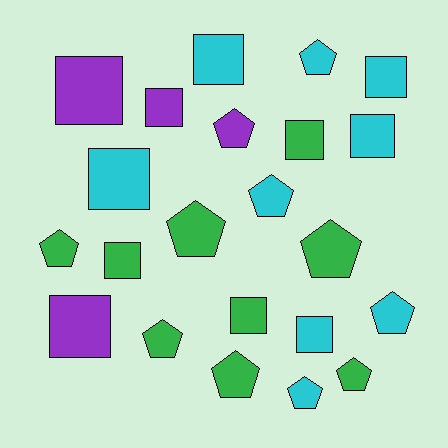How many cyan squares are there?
There are 5 cyan squares.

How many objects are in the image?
There are 22 objects.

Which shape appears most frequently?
Pentagon, with 11 objects.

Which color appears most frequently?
Green, with 9 objects.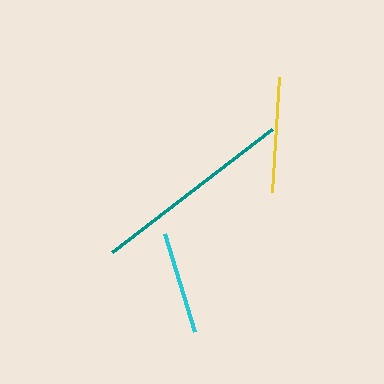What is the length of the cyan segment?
The cyan segment is approximately 102 pixels long.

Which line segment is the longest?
The teal line is the longest at approximately 202 pixels.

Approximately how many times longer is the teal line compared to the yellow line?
The teal line is approximately 1.7 times the length of the yellow line.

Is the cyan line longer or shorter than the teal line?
The teal line is longer than the cyan line.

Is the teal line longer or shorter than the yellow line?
The teal line is longer than the yellow line.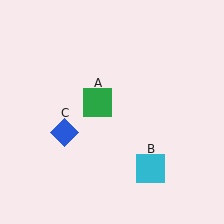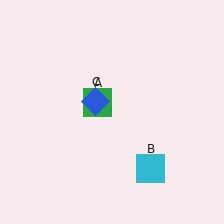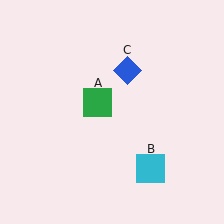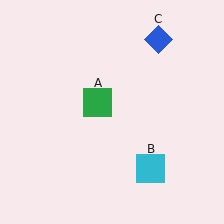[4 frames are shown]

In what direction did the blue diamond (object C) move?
The blue diamond (object C) moved up and to the right.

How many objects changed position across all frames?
1 object changed position: blue diamond (object C).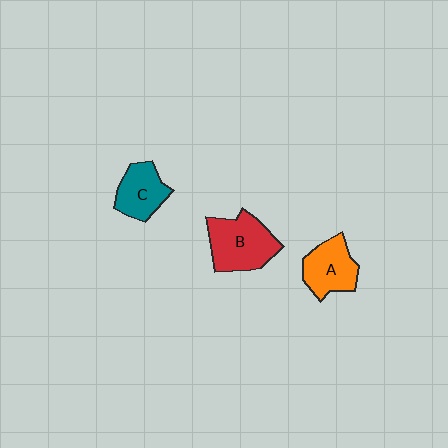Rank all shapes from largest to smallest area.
From largest to smallest: B (red), A (orange), C (teal).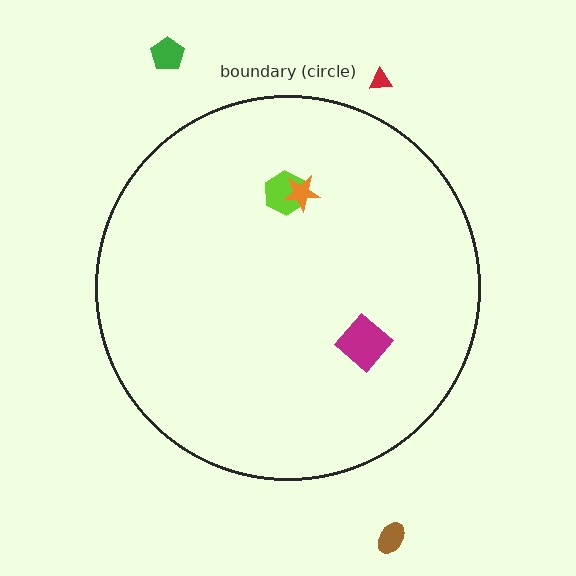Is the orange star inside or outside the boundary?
Inside.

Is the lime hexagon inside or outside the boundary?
Inside.